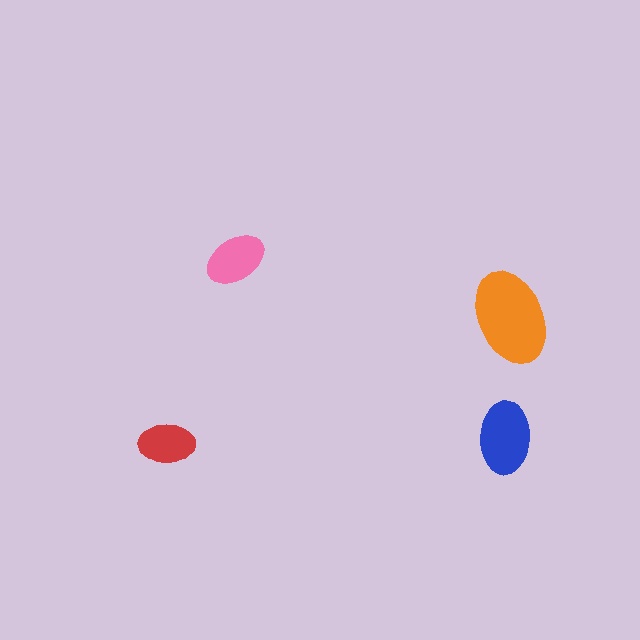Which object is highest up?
The pink ellipse is topmost.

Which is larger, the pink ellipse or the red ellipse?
The pink one.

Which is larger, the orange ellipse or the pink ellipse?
The orange one.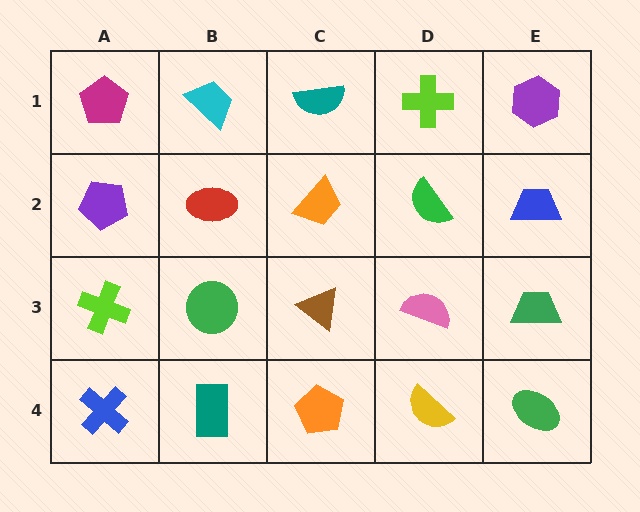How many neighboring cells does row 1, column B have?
3.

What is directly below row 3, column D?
A yellow semicircle.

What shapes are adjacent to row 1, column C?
An orange trapezoid (row 2, column C), a cyan trapezoid (row 1, column B), a lime cross (row 1, column D).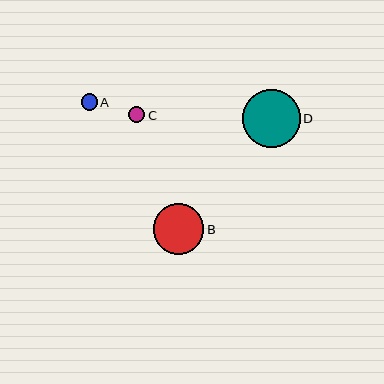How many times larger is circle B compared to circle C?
Circle B is approximately 3.1 times the size of circle C.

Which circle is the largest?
Circle D is the largest with a size of approximately 58 pixels.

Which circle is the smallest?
Circle A is the smallest with a size of approximately 16 pixels.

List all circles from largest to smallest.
From largest to smallest: D, B, C, A.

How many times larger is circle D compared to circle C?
Circle D is approximately 3.5 times the size of circle C.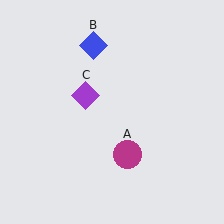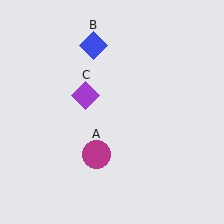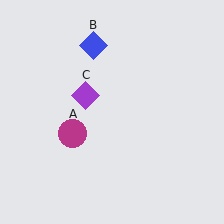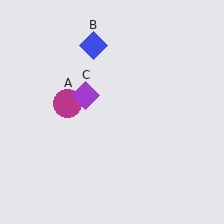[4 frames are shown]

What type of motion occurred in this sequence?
The magenta circle (object A) rotated clockwise around the center of the scene.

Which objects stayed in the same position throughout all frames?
Blue diamond (object B) and purple diamond (object C) remained stationary.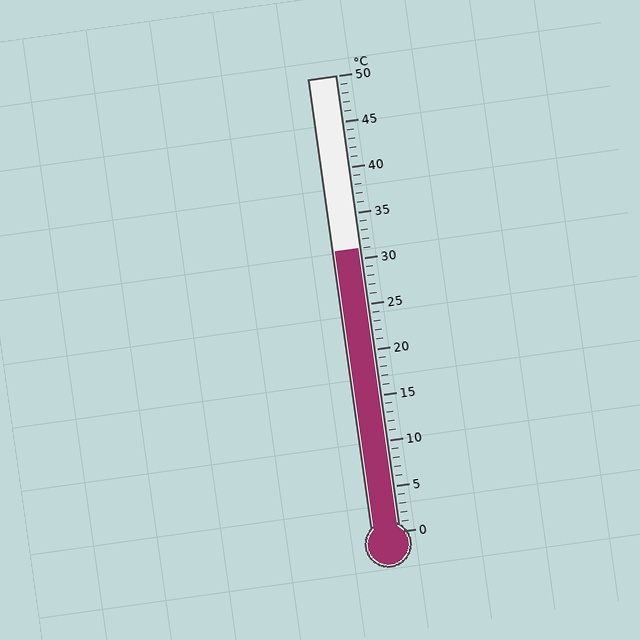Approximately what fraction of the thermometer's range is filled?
The thermometer is filled to approximately 60% of its range.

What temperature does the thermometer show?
The thermometer shows approximately 31°C.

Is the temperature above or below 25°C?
The temperature is above 25°C.